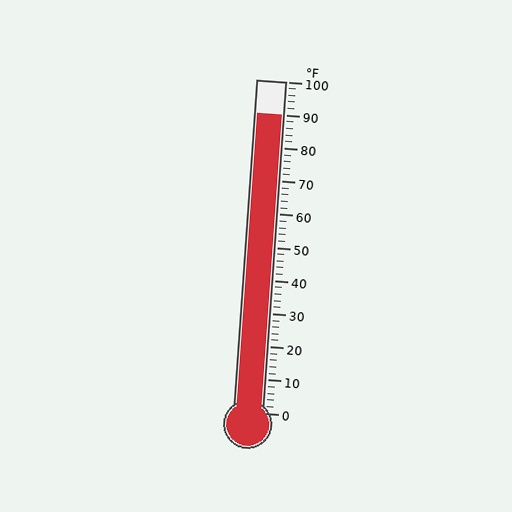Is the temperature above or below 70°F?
The temperature is above 70°F.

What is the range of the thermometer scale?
The thermometer scale ranges from 0°F to 100°F.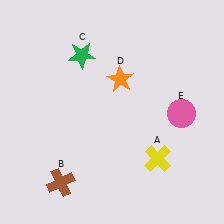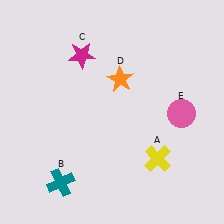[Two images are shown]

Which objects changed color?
B changed from brown to teal. C changed from green to magenta.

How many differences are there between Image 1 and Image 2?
There are 2 differences between the two images.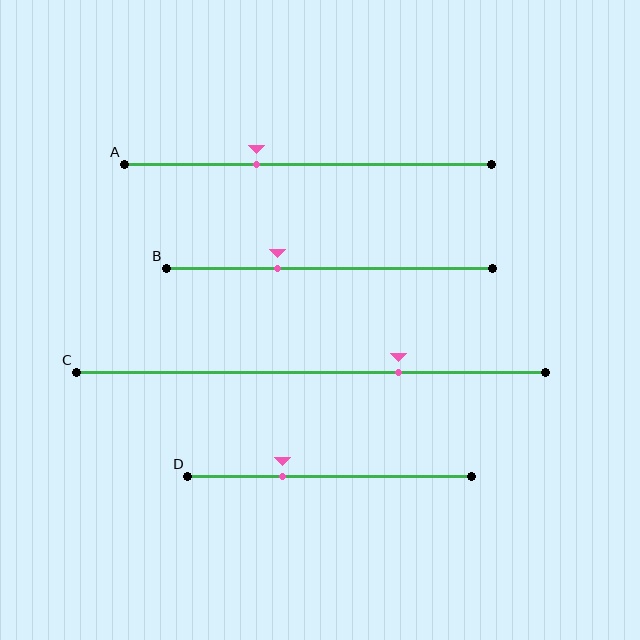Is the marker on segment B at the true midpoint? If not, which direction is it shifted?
No, the marker on segment B is shifted to the left by about 16% of the segment length.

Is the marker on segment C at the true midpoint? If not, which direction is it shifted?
No, the marker on segment C is shifted to the right by about 19% of the segment length.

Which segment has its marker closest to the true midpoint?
Segment A has its marker closest to the true midpoint.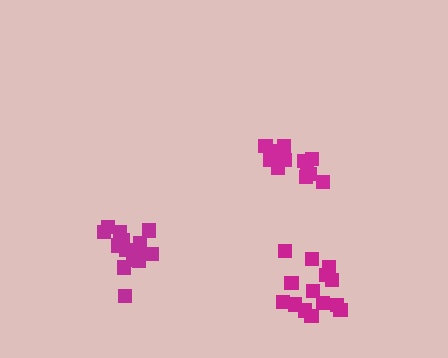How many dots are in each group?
Group 1: 13 dots, Group 2: 14 dots, Group 3: 14 dots (41 total).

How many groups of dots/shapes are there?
There are 3 groups.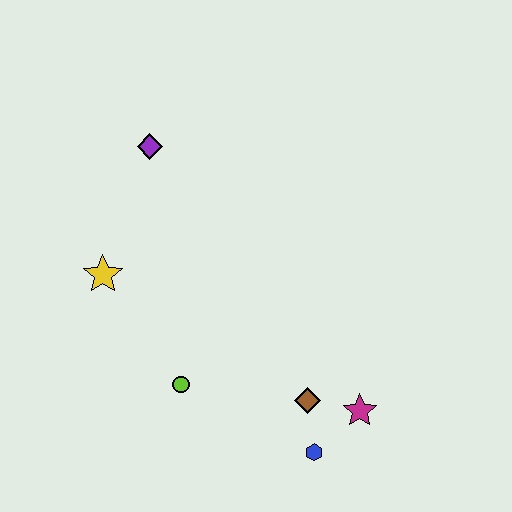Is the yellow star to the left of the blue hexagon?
Yes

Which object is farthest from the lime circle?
The purple diamond is farthest from the lime circle.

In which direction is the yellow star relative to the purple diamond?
The yellow star is below the purple diamond.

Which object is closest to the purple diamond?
The yellow star is closest to the purple diamond.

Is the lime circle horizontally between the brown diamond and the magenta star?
No